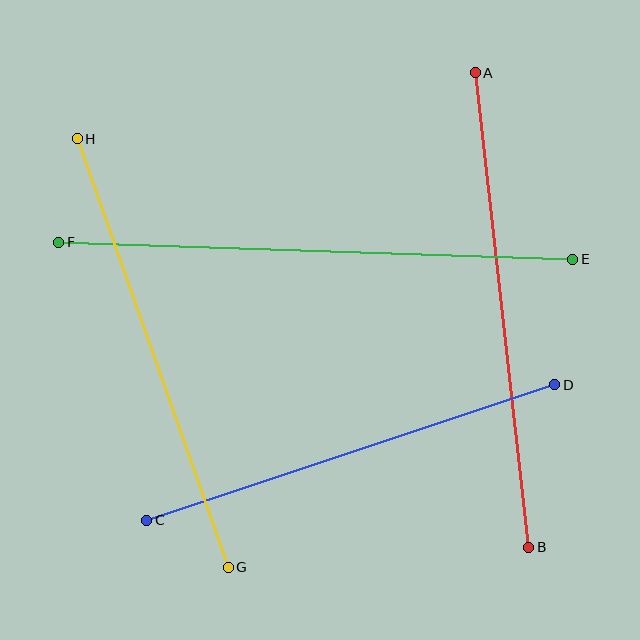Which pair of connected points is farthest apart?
Points E and F are farthest apart.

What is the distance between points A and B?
The distance is approximately 477 pixels.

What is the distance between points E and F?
The distance is approximately 514 pixels.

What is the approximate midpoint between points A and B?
The midpoint is at approximately (502, 310) pixels.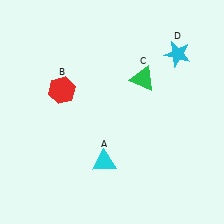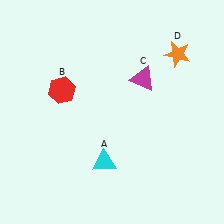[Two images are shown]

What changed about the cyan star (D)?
In Image 1, D is cyan. In Image 2, it changed to orange.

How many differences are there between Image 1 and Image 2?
There are 2 differences between the two images.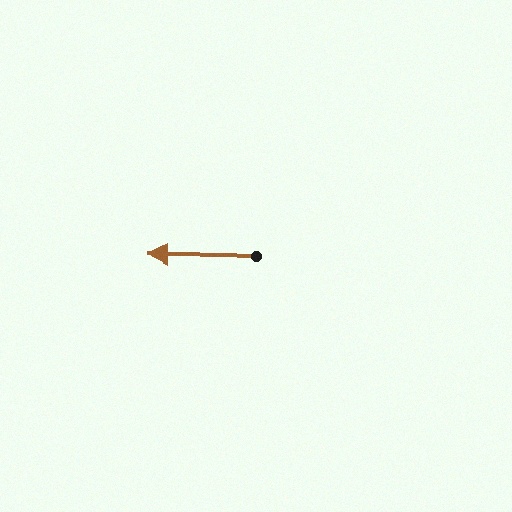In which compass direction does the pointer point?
West.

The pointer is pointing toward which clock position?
Roughly 9 o'clock.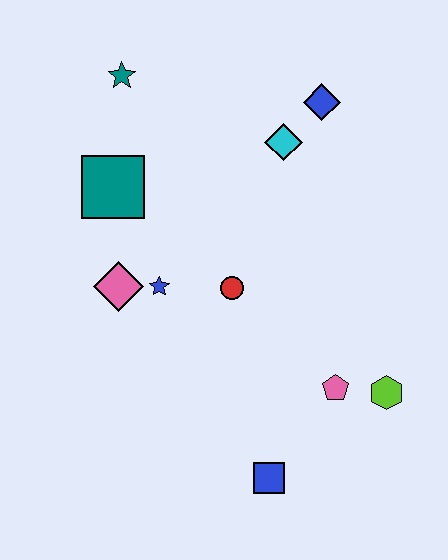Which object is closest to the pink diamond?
The blue star is closest to the pink diamond.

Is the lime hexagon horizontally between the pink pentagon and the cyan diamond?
No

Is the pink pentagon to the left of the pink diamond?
No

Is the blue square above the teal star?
No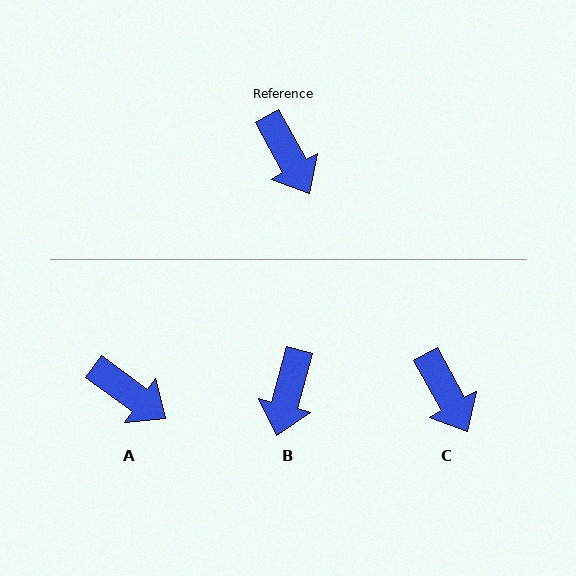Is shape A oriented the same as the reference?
No, it is off by about 25 degrees.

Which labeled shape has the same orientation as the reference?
C.